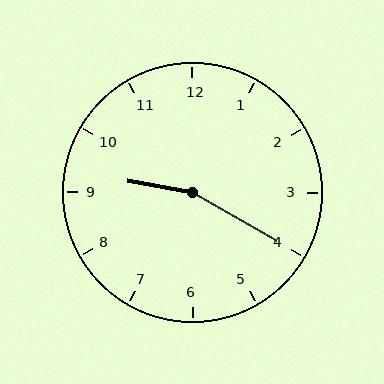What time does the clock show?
9:20.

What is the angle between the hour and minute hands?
Approximately 160 degrees.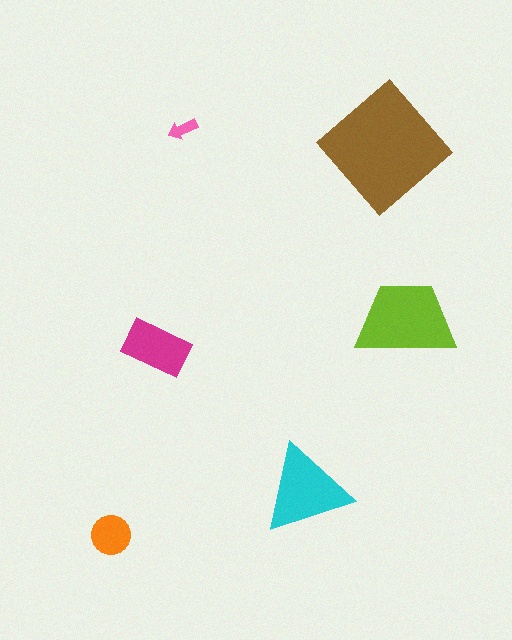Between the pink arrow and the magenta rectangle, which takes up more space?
The magenta rectangle.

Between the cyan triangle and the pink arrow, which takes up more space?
The cyan triangle.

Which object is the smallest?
The pink arrow.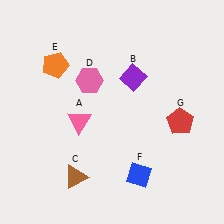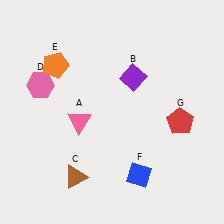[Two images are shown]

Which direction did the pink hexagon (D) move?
The pink hexagon (D) moved left.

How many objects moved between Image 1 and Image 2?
1 object moved between the two images.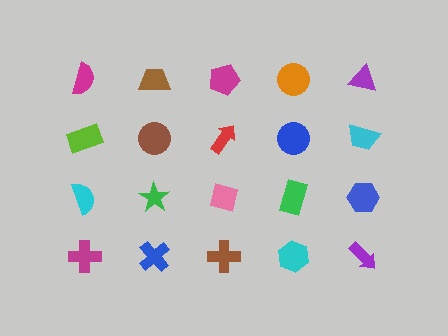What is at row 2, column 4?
A blue circle.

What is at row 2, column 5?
A cyan trapezoid.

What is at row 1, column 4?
An orange circle.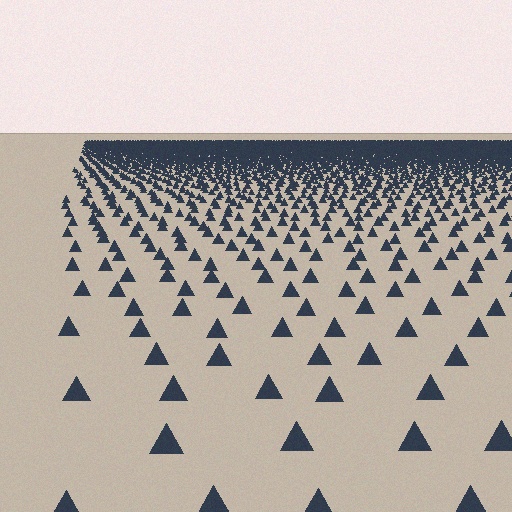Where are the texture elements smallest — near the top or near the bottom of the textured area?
Near the top.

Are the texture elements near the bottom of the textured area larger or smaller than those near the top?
Larger. Near the bottom, elements are closer to the viewer and appear at a bigger on-screen size.